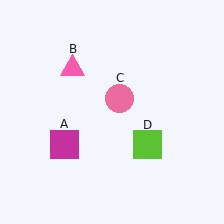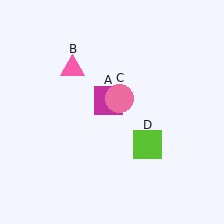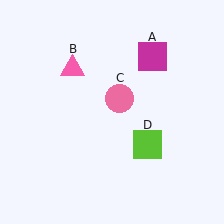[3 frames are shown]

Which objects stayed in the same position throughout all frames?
Pink triangle (object B) and pink circle (object C) and lime square (object D) remained stationary.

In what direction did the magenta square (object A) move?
The magenta square (object A) moved up and to the right.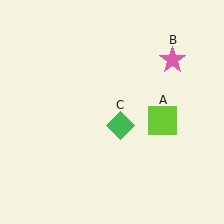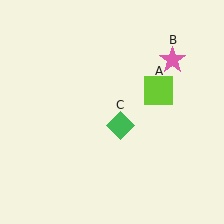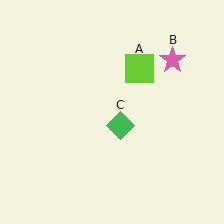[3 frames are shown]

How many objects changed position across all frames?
1 object changed position: lime square (object A).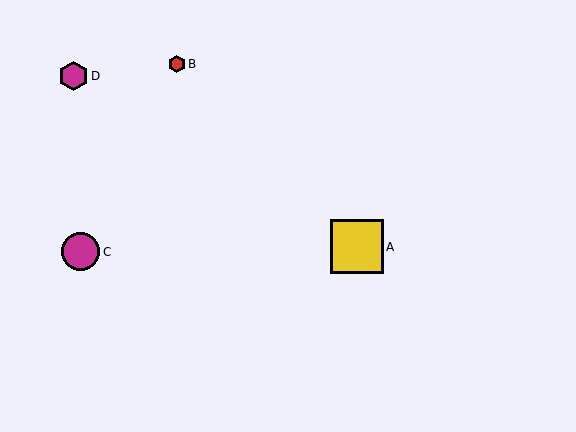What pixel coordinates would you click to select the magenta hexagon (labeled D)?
Click at (74, 76) to select the magenta hexagon D.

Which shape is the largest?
The yellow square (labeled A) is the largest.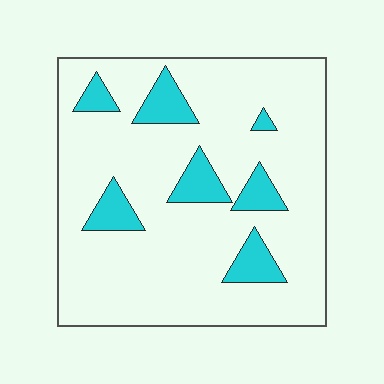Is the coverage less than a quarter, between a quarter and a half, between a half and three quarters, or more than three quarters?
Less than a quarter.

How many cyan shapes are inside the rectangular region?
7.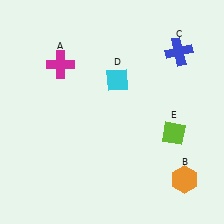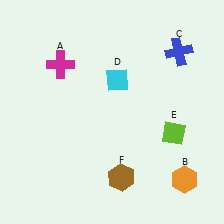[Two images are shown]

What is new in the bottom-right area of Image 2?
A brown hexagon (F) was added in the bottom-right area of Image 2.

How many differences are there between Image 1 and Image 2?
There is 1 difference between the two images.